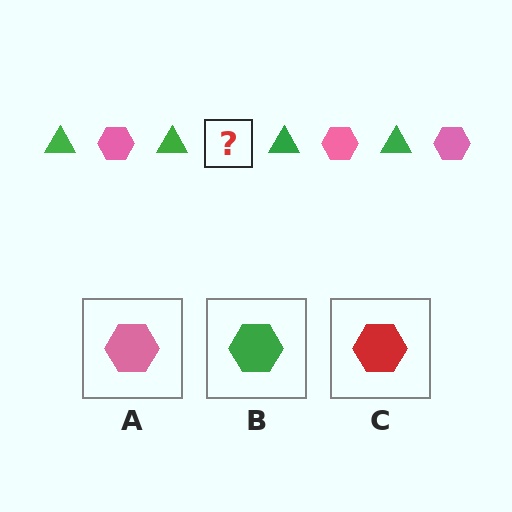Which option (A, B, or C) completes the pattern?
A.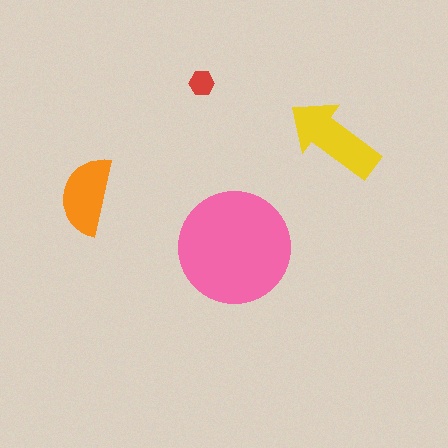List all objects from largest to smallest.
The pink circle, the yellow arrow, the orange semicircle, the red hexagon.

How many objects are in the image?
There are 4 objects in the image.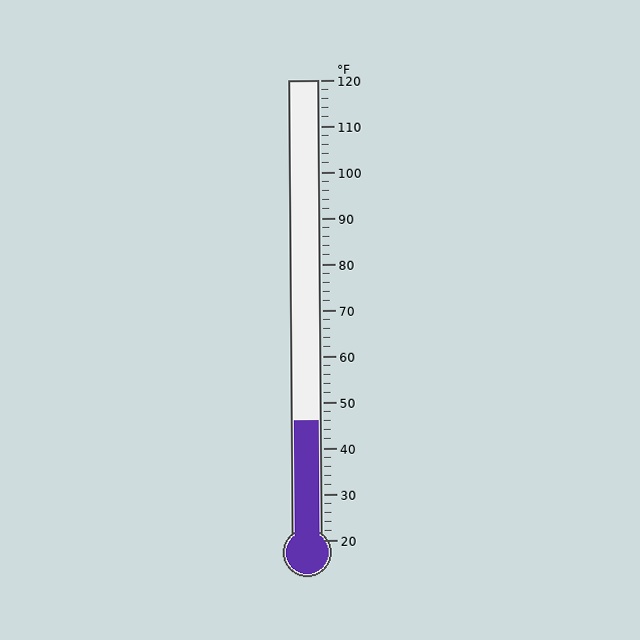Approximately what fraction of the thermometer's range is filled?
The thermometer is filled to approximately 25% of its range.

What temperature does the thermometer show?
The thermometer shows approximately 46°F.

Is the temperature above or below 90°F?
The temperature is below 90°F.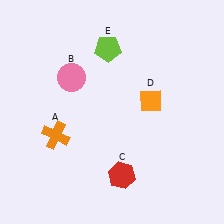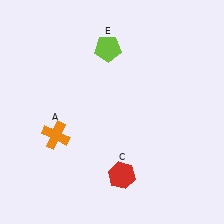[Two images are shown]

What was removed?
The pink circle (B), the orange diamond (D) were removed in Image 2.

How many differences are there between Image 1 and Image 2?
There are 2 differences between the two images.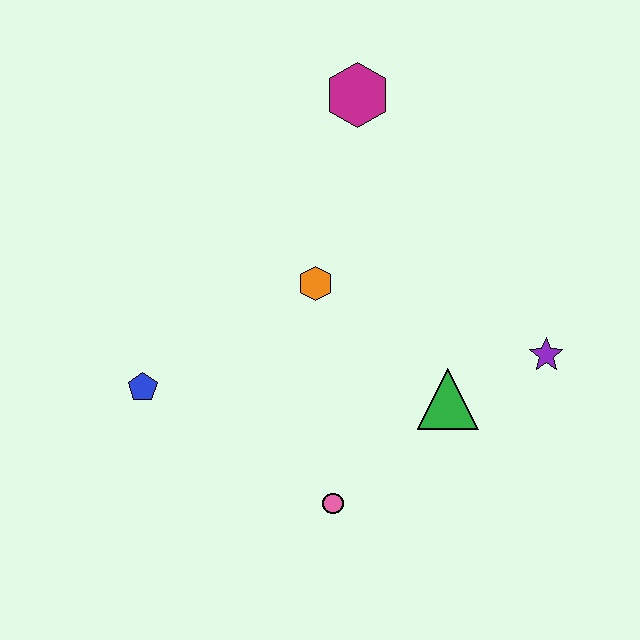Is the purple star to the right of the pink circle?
Yes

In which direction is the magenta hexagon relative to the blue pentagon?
The magenta hexagon is above the blue pentagon.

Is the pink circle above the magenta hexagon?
No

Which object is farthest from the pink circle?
The magenta hexagon is farthest from the pink circle.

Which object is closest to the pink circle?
The green triangle is closest to the pink circle.